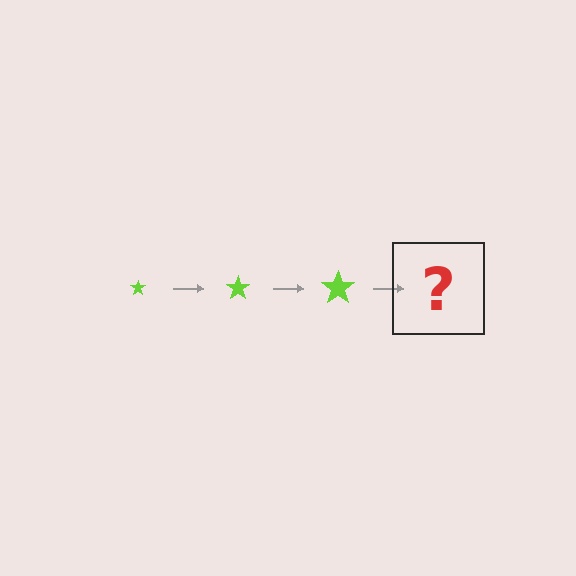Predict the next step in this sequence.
The next step is a lime star, larger than the previous one.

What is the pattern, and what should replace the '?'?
The pattern is that the star gets progressively larger each step. The '?' should be a lime star, larger than the previous one.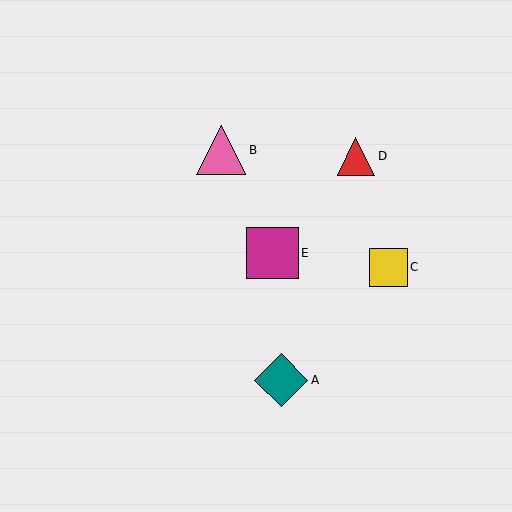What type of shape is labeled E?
Shape E is a magenta square.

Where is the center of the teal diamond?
The center of the teal diamond is at (281, 380).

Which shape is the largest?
The teal diamond (labeled A) is the largest.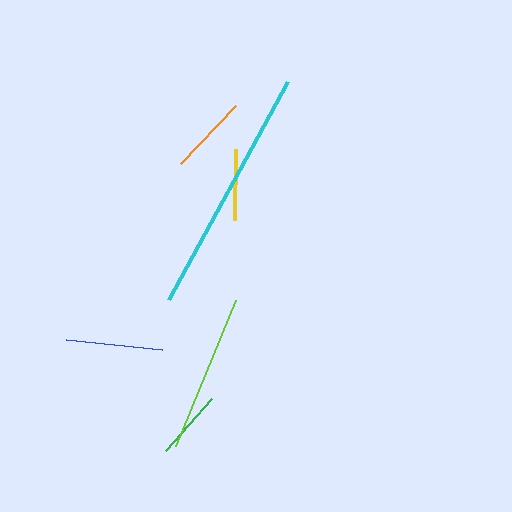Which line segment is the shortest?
The green line is the shortest at approximately 69 pixels.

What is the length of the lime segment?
The lime segment is approximately 158 pixels long.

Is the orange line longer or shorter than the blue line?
The blue line is longer than the orange line.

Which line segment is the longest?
The cyan line is the longest at approximately 248 pixels.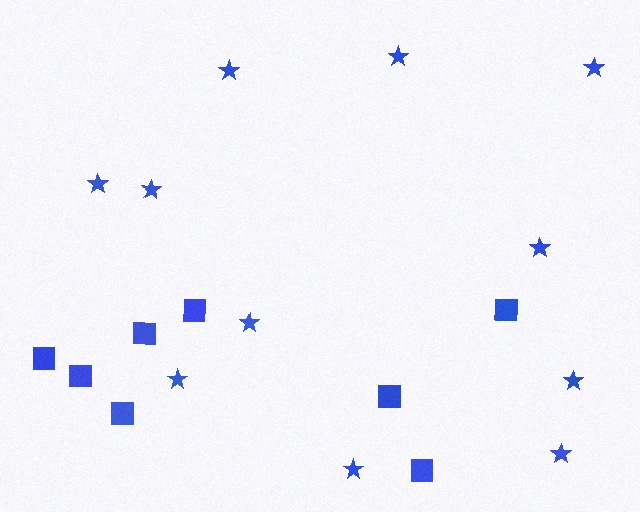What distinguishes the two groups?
There are 2 groups: one group of squares (8) and one group of stars (11).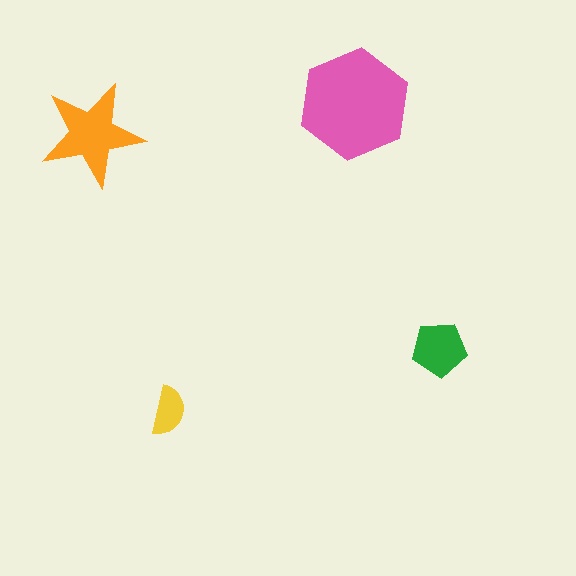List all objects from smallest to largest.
The yellow semicircle, the green pentagon, the orange star, the pink hexagon.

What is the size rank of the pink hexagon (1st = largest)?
1st.